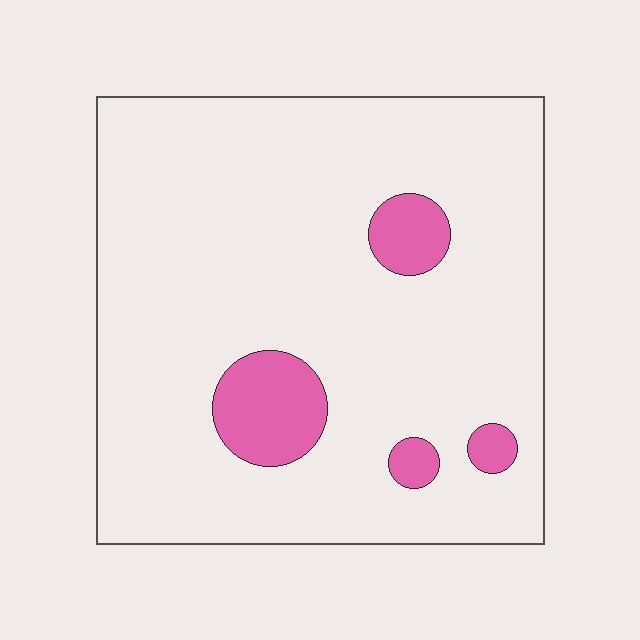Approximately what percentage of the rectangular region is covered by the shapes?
Approximately 10%.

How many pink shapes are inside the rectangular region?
4.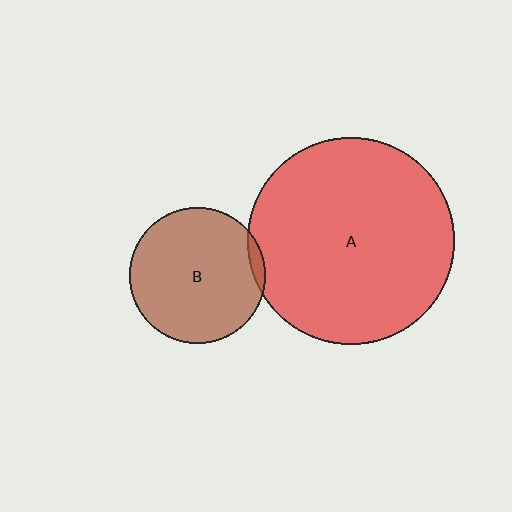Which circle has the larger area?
Circle A (red).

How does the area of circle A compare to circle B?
Approximately 2.3 times.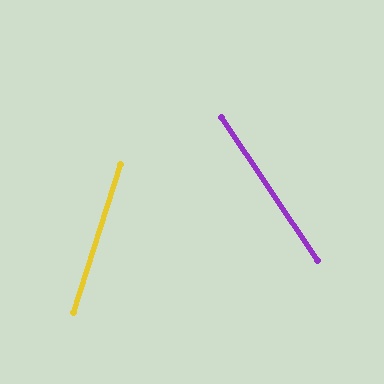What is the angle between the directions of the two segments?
Approximately 52 degrees.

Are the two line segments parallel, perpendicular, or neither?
Neither parallel nor perpendicular — they differ by about 52°.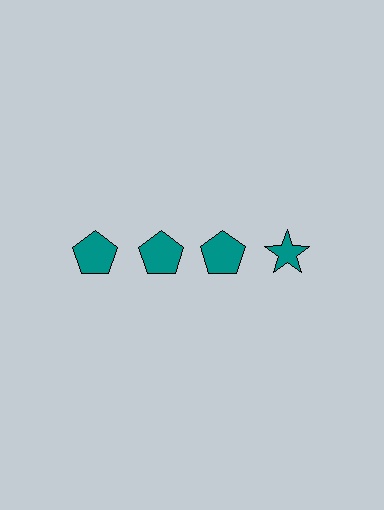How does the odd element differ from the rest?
It has a different shape: star instead of pentagon.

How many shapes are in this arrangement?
There are 4 shapes arranged in a grid pattern.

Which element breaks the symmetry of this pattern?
The teal star in the top row, second from right column breaks the symmetry. All other shapes are teal pentagons.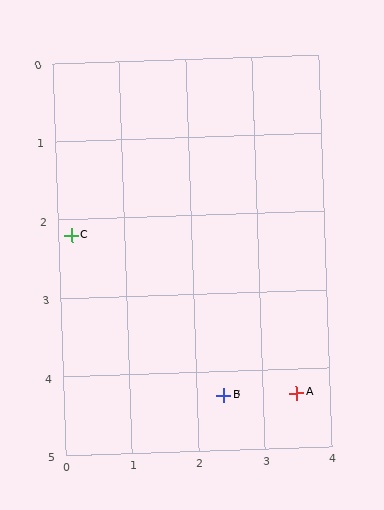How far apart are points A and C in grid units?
Points A and C are about 3.9 grid units apart.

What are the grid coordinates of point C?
Point C is at approximately (0.2, 2.2).